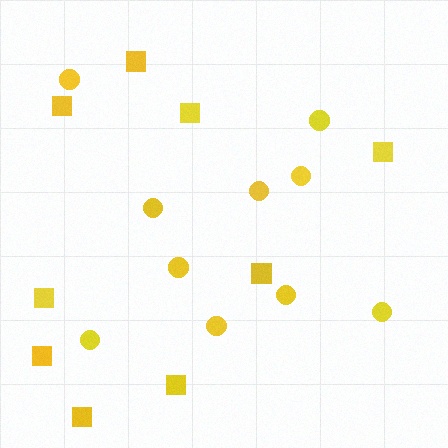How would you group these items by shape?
There are 2 groups: one group of squares (9) and one group of circles (10).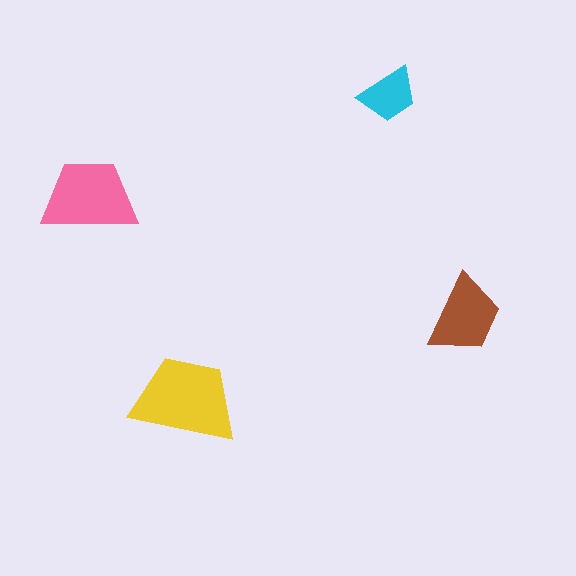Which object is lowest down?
The yellow trapezoid is bottommost.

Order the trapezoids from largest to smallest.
the yellow one, the pink one, the brown one, the cyan one.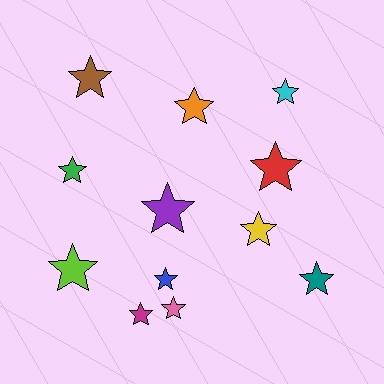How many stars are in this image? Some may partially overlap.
There are 12 stars.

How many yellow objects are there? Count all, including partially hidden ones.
There is 1 yellow object.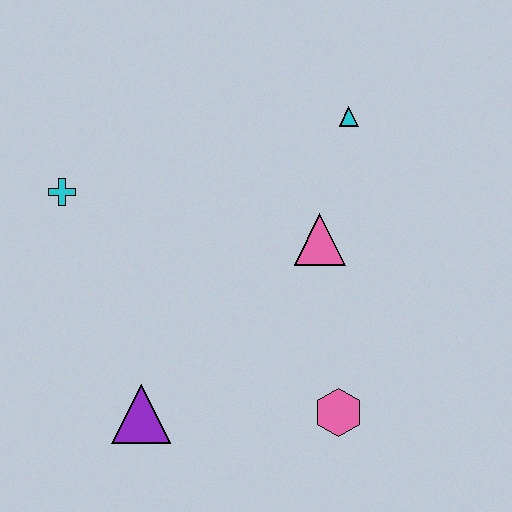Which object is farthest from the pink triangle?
The cyan cross is farthest from the pink triangle.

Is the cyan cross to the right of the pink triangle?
No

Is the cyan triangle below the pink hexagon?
No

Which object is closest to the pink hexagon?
The pink triangle is closest to the pink hexagon.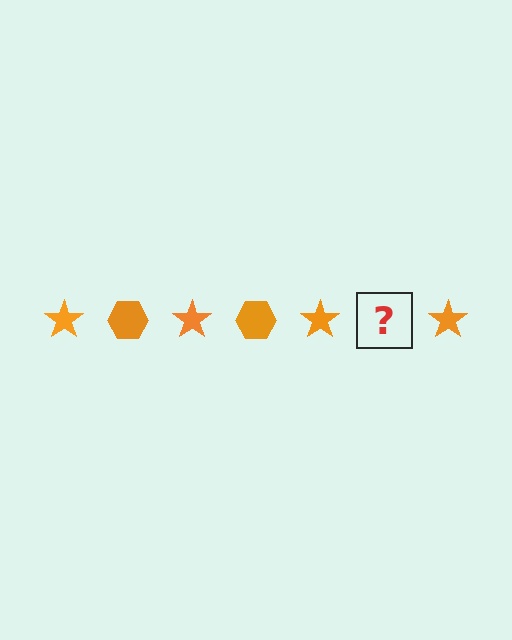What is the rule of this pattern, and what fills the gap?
The rule is that the pattern cycles through star, hexagon shapes in orange. The gap should be filled with an orange hexagon.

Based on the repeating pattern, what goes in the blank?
The blank should be an orange hexagon.